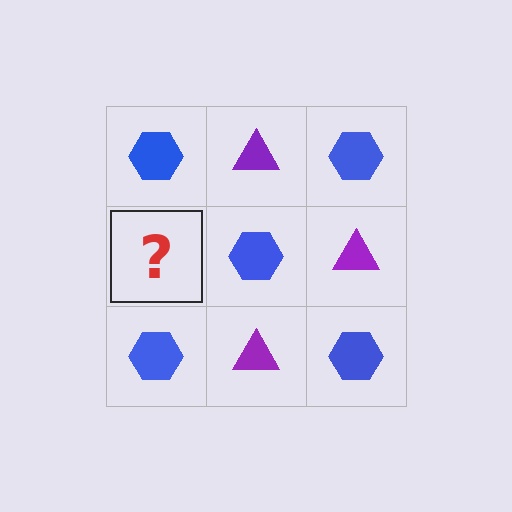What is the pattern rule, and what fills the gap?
The rule is that it alternates blue hexagon and purple triangle in a checkerboard pattern. The gap should be filled with a purple triangle.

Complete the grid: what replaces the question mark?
The question mark should be replaced with a purple triangle.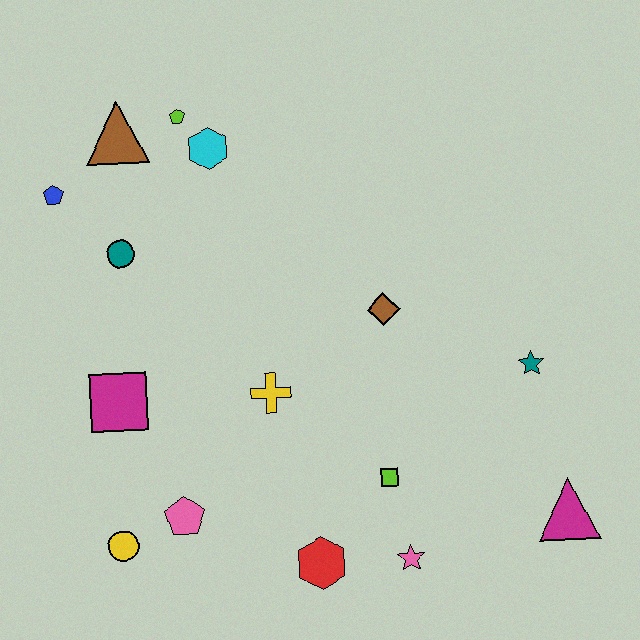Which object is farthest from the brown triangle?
The magenta triangle is farthest from the brown triangle.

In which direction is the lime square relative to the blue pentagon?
The lime square is to the right of the blue pentagon.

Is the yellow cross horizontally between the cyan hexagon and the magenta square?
No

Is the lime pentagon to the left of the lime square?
Yes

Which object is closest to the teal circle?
The blue pentagon is closest to the teal circle.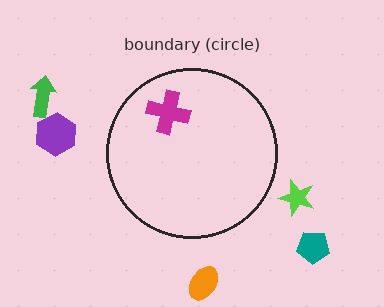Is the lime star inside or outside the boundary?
Outside.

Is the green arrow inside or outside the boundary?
Outside.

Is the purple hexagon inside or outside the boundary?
Outside.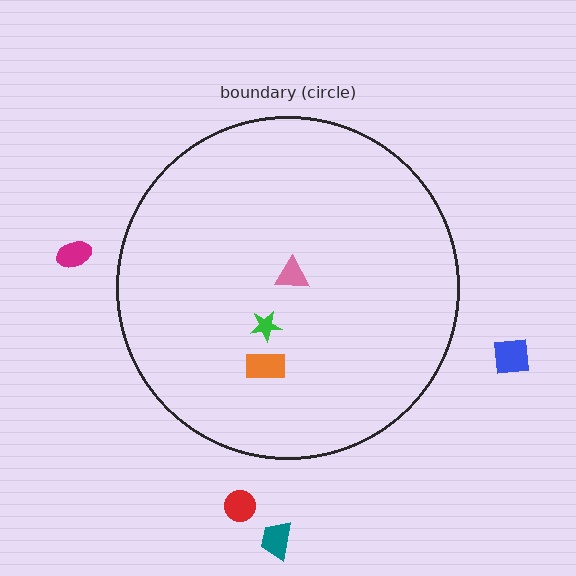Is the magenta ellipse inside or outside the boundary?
Outside.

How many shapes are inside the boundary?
3 inside, 4 outside.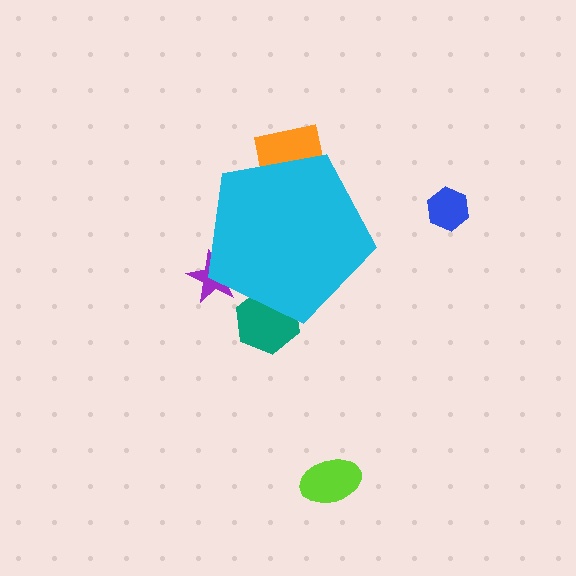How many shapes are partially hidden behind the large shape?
3 shapes are partially hidden.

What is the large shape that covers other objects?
A cyan pentagon.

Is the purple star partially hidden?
Yes, the purple star is partially hidden behind the cyan pentagon.